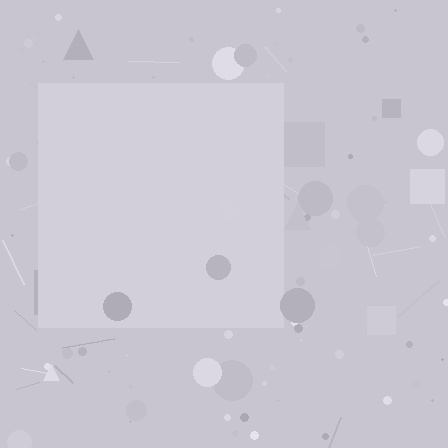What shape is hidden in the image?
A square is hidden in the image.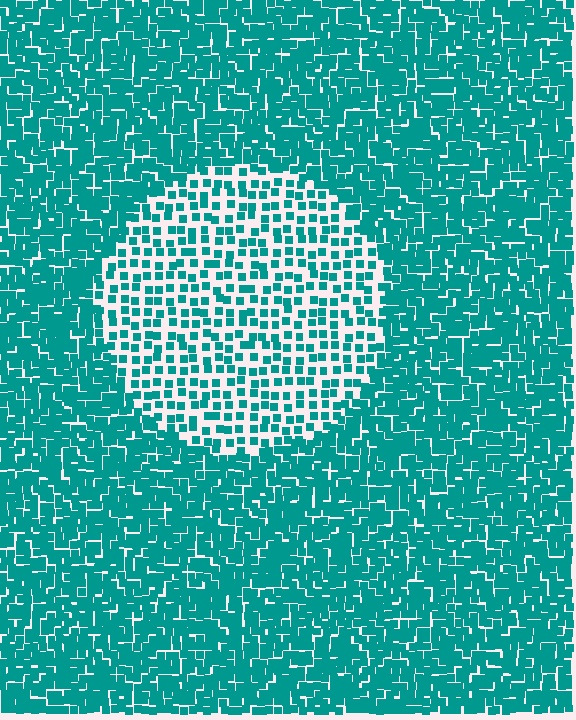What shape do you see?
I see a circle.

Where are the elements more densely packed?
The elements are more densely packed outside the circle boundary.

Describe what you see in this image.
The image contains small teal elements arranged at two different densities. A circle-shaped region is visible where the elements are less densely packed than the surrounding area.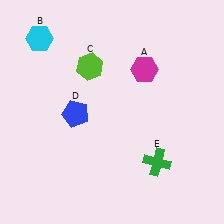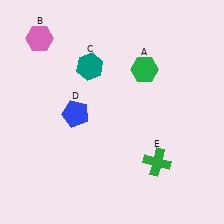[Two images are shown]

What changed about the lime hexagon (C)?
In Image 1, C is lime. In Image 2, it changed to teal.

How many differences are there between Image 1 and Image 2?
There are 3 differences between the two images.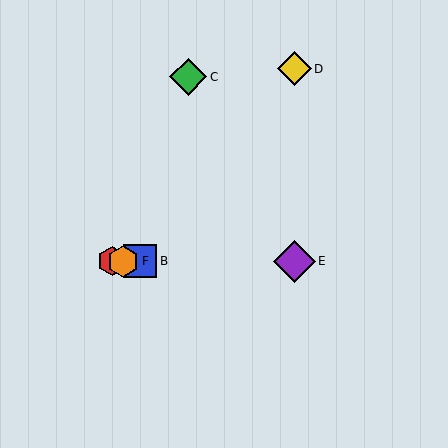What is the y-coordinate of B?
Object B is at y≈261.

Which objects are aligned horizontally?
Objects A, B, E, F are aligned horizontally.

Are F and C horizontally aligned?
No, F is at y≈261 and C is at y≈77.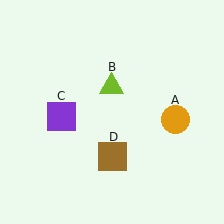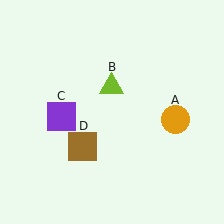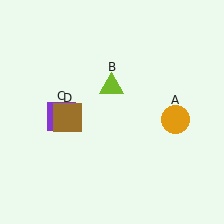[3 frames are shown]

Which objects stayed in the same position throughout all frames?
Orange circle (object A) and lime triangle (object B) and purple square (object C) remained stationary.